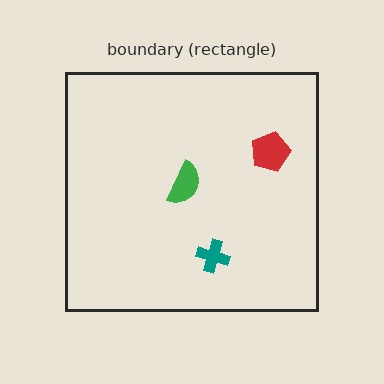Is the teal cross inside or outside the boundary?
Inside.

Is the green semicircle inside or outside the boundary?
Inside.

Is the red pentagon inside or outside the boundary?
Inside.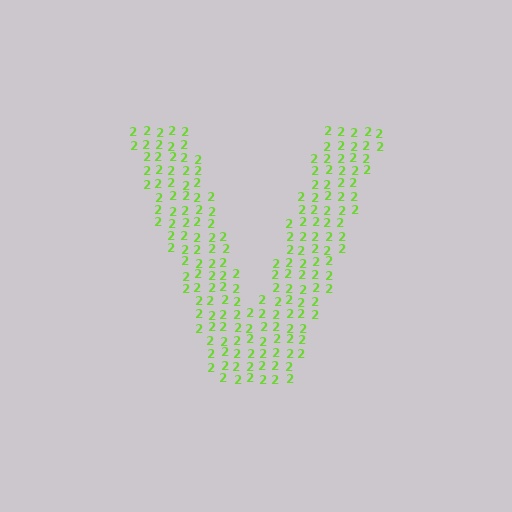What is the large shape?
The large shape is the letter V.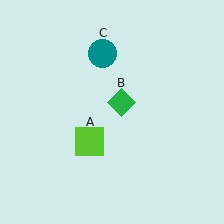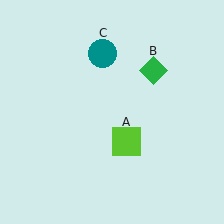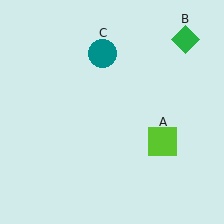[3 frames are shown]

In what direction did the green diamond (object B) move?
The green diamond (object B) moved up and to the right.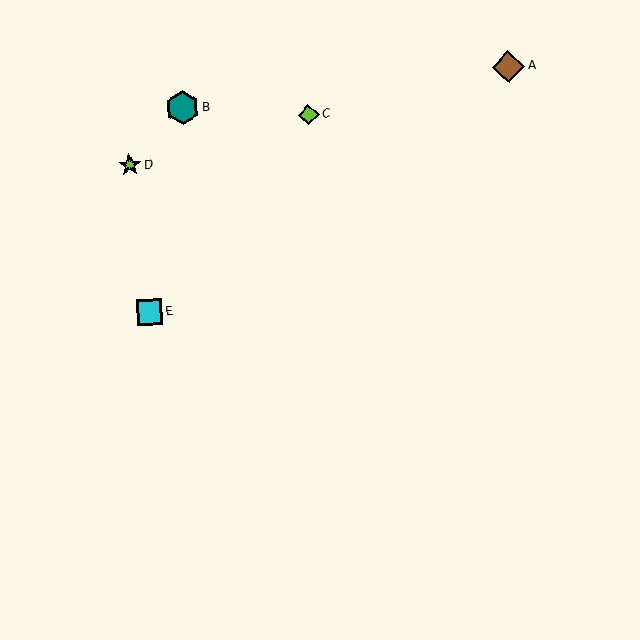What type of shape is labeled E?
Shape E is a cyan square.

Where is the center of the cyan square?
The center of the cyan square is at (149, 312).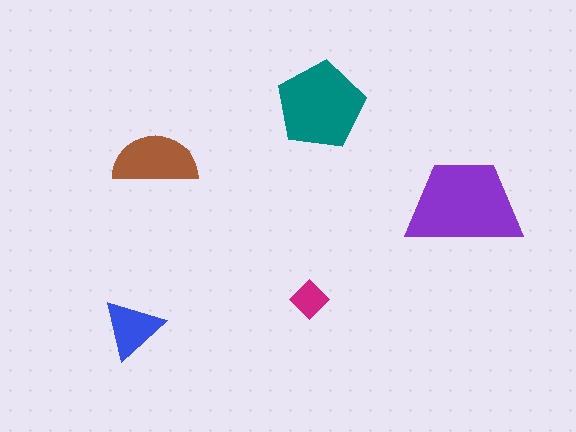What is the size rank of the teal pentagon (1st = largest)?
2nd.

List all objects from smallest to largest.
The magenta diamond, the blue triangle, the brown semicircle, the teal pentagon, the purple trapezoid.